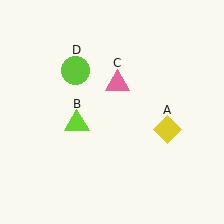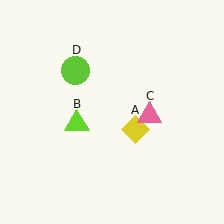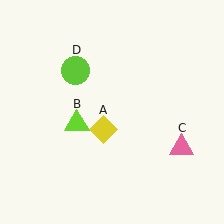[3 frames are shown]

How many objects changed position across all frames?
2 objects changed position: yellow diamond (object A), pink triangle (object C).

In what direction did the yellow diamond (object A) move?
The yellow diamond (object A) moved left.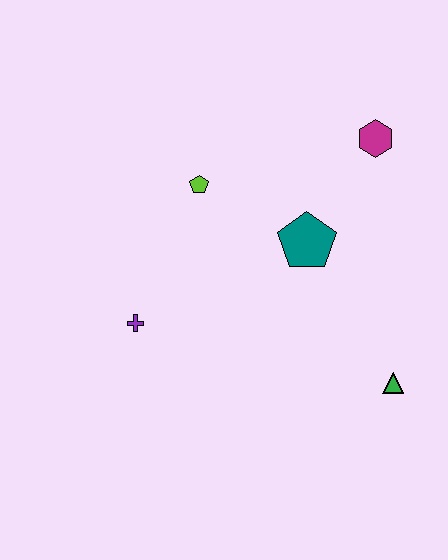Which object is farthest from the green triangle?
The lime pentagon is farthest from the green triangle.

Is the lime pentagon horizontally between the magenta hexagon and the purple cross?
Yes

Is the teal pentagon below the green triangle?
No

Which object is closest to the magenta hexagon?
The teal pentagon is closest to the magenta hexagon.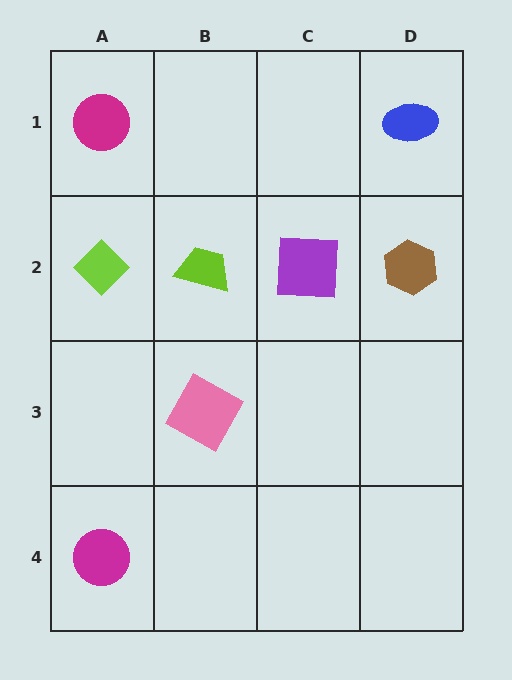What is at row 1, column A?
A magenta circle.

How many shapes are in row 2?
4 shapes.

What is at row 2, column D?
A brown hexagon.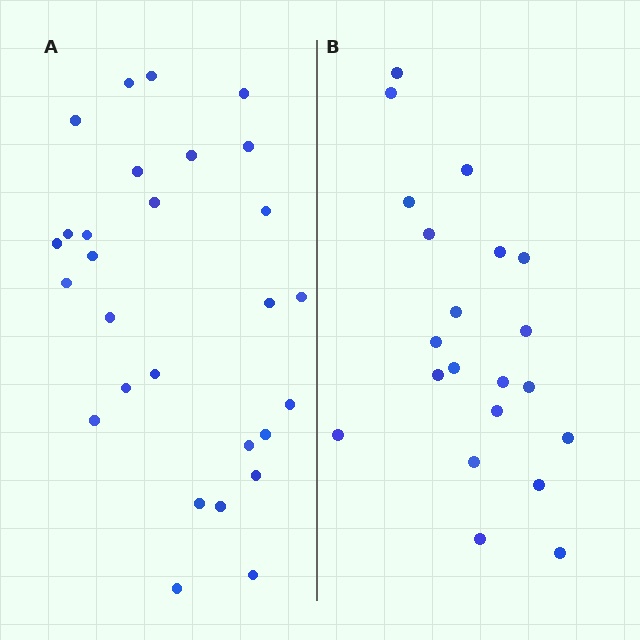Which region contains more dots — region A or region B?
Region A (the left region) has more dots.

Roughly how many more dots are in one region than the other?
Region A has roughly 8 or so more dots than region B.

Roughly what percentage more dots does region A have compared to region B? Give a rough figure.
About 35% more.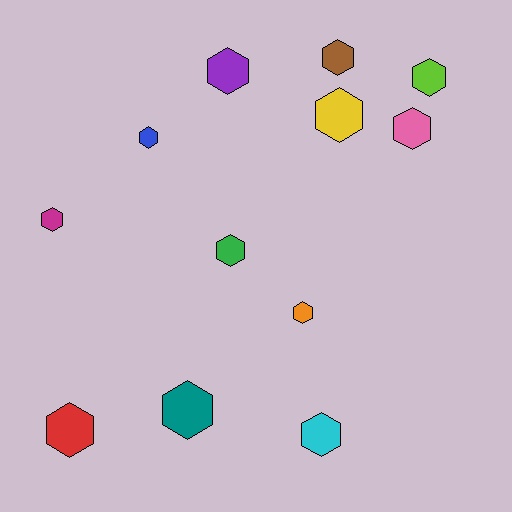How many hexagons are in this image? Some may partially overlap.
There are 12 hexagons.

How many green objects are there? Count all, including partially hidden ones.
There is 1 green object.